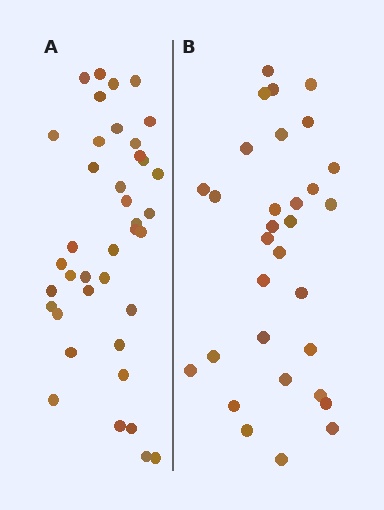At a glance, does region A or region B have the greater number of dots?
Region A (the left region) has more dots.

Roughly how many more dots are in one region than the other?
Region A has roughly 8 or so more dots than region B.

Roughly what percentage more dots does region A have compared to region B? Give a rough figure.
About 25% more.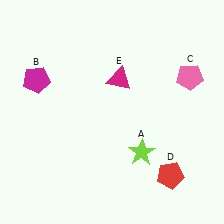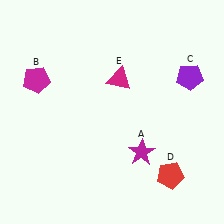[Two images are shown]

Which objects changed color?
A changed from lime to magenta. C changed from pink to purple.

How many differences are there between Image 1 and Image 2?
There are 2 differences between the two images.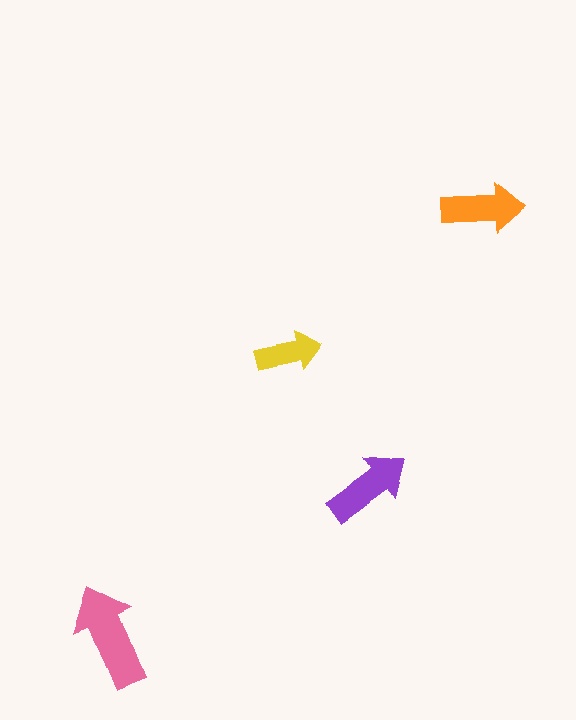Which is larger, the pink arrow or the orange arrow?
The pink one.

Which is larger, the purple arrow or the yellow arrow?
The purple one.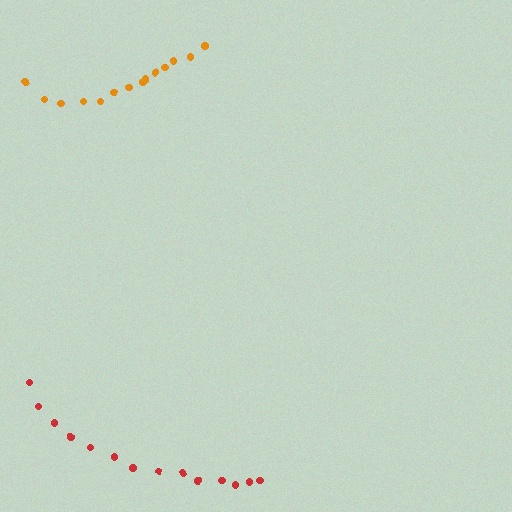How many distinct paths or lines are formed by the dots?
There are 2 distinct paths.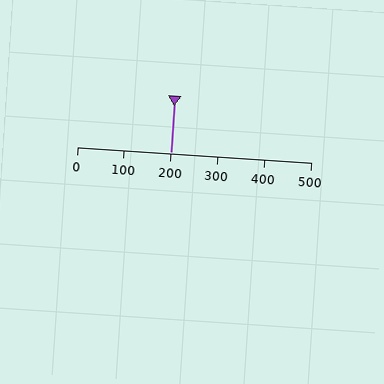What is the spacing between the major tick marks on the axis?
The major ticks are spaced 100 apart.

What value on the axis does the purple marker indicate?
The marker indicates approximately 200.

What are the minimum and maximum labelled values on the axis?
The axis runs from 0 to 500.